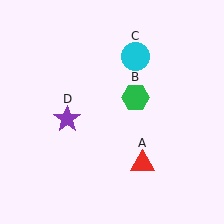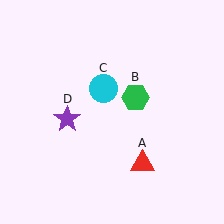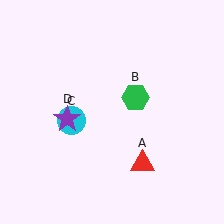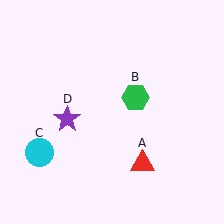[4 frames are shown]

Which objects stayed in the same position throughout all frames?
Red triangle (object A) and green hexagon (object B) and purple star (object D) remained stationary.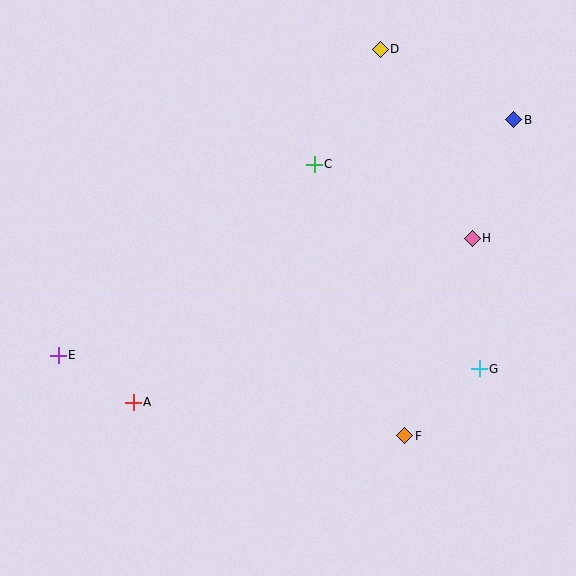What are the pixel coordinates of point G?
Point G is at (479, 369).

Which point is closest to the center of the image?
Point C at (314, 164) is closest to the center.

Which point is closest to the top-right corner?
Point B is closest to the top-right corner.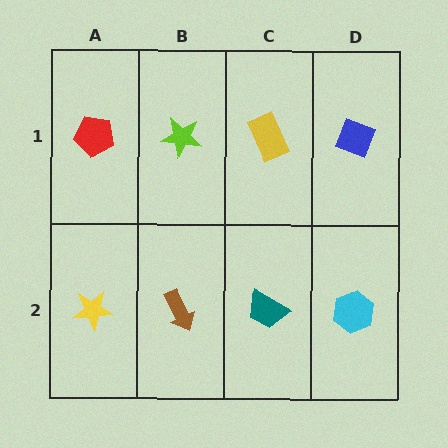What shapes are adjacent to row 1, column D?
A cyan hexagon (row 2, column D), a yellow rectangle (row 1, column C).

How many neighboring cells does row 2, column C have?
3.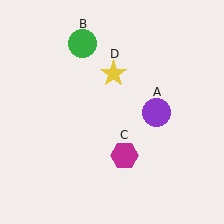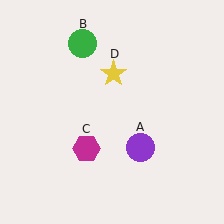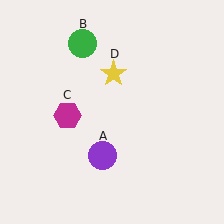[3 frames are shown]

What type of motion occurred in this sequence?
The purple circle (object A), magenta hexagon (object C) rotated clockwise around the center of the scene.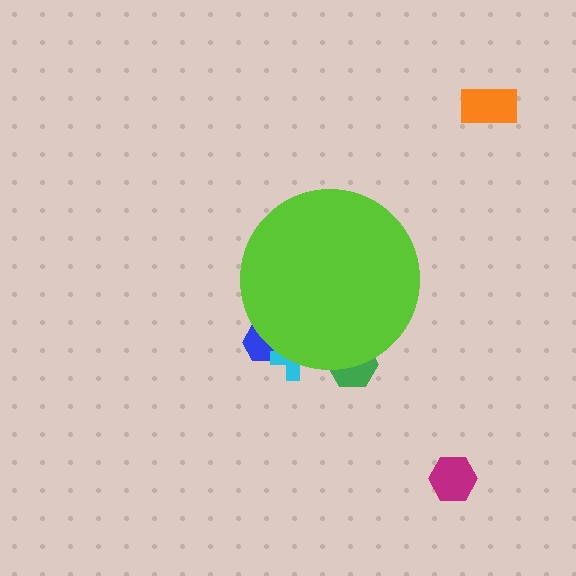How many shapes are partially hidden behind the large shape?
3 shapes are partially hidden.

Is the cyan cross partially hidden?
Yes, the cyan cross is partially hidden behind the lime circle.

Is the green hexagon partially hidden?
Yes, the green hexagon is partially hidden behind the lime circle.